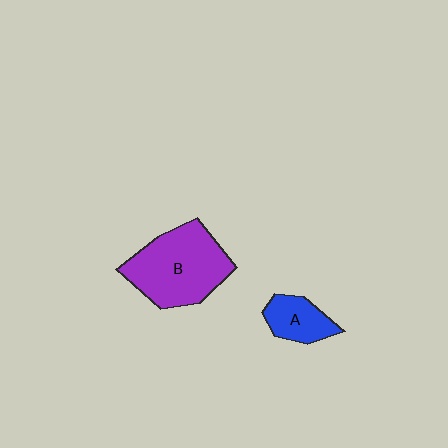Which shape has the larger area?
Shape B (purple).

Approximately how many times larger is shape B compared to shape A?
Approximately 2.5 times.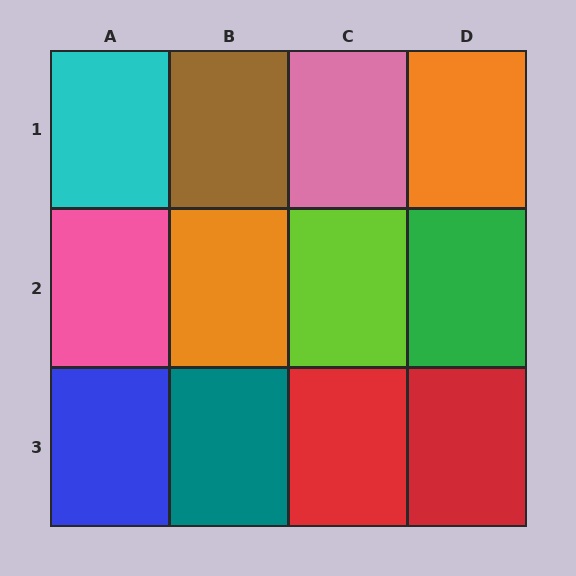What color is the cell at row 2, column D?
Green.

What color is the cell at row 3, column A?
Blue.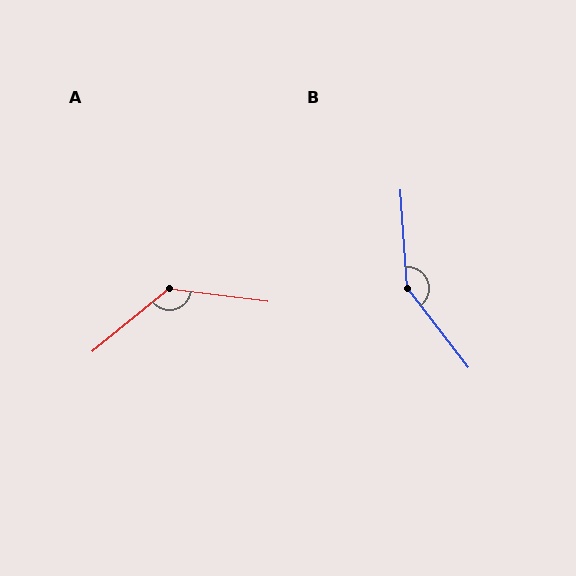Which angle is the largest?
B, at approximately 146 degrees.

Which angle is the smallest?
A, at approximately 134 degrees.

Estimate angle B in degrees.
Approximately 146 degrees.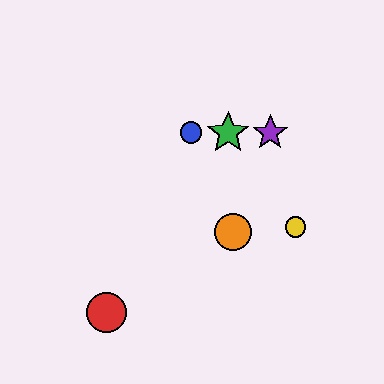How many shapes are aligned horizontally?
3 shapes (the blue circle, the green star, the purple star) are aligned horizontally.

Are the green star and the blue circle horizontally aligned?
Yes, both are at y≈133.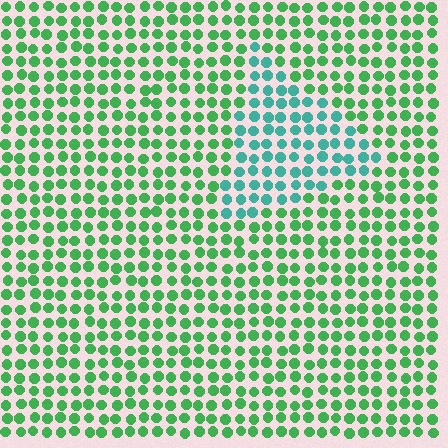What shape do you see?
I see a triangle.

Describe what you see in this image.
The image is filled with small green elements in a uniform arrangement. A triangle-shaped region is visible where the elements are tinted to a slightly different hue, forming a subtle color boundary.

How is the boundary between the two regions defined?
The boundary is defined purely by a slight shift in hue (about 40 degrees). Spacing, size, and orientation are identical on both sides.